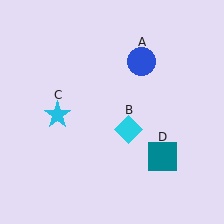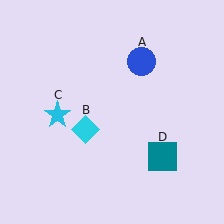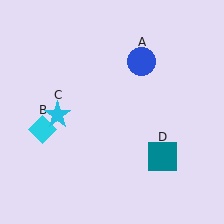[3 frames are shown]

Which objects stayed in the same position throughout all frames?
Blue circle (object A) and cyan star (object C) and teal square (object D) remained stationary.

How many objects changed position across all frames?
1 object changed position: cyan diamond (object B).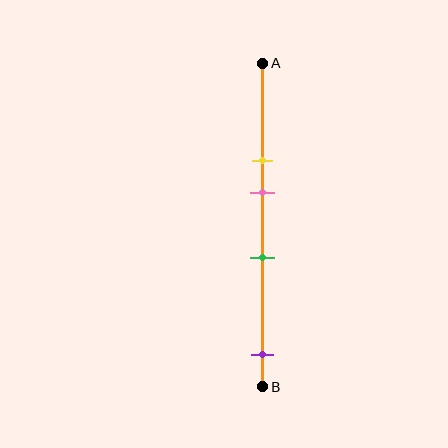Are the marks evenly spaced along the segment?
No, the marks are not evenly spaced.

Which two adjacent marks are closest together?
The yellow and pink marks are the closest adjacent pair.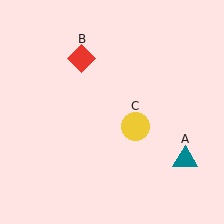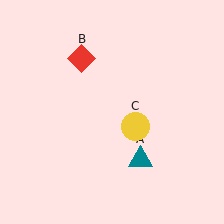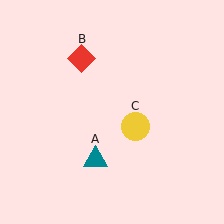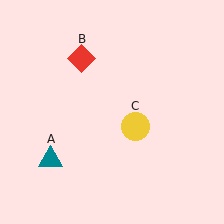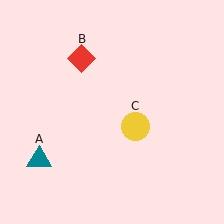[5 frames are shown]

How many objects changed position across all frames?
1 object changed position: teal triangle (object A).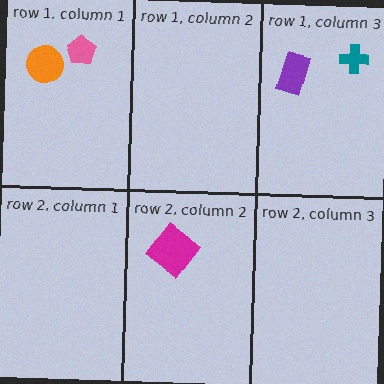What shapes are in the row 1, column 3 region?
The purple rectangle, the teal cross.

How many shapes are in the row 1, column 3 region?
2.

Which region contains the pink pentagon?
The row 1, column 1 region.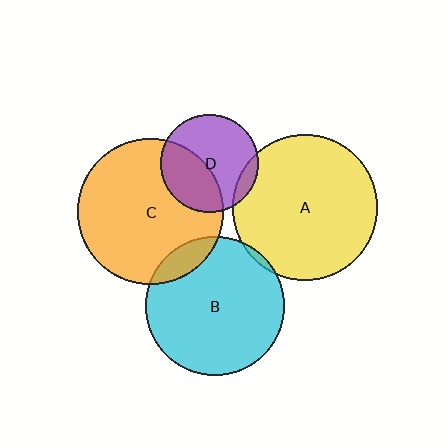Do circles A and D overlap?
Yes.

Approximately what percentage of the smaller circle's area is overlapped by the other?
Approximately 10%.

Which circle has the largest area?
Circle C (orange).